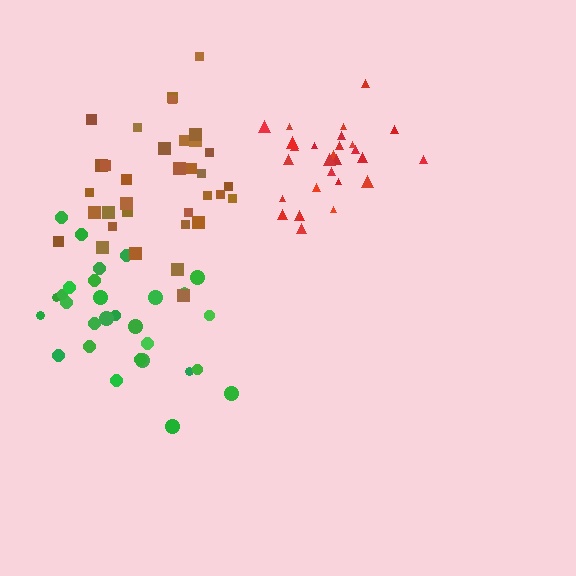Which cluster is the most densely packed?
Red.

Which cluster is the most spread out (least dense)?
Green.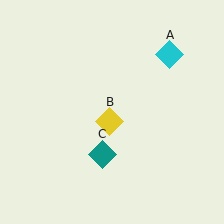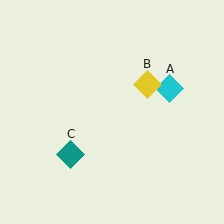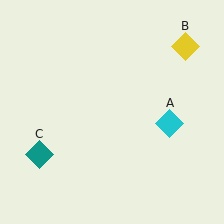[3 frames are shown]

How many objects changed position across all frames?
3 objects changed position: cyan diamond (object A), yellow diamond (object B), teal diamond (object C).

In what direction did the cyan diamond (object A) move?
The cyan diamond (object A) moved down.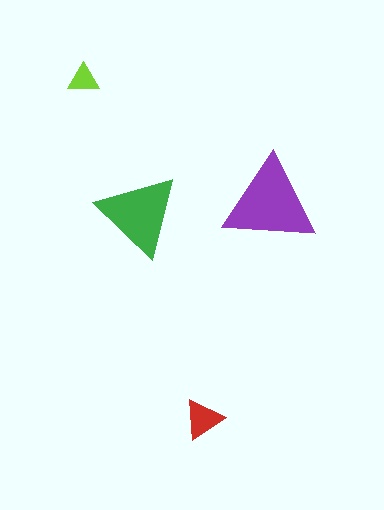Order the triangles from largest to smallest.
the purple one, the green one, the red one, the lime one.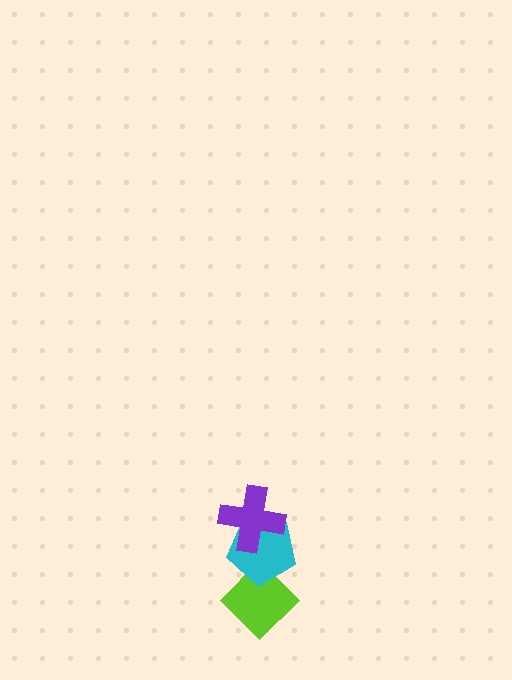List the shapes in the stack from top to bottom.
From top to bottom: the purple cross, the cyan pentagon, the lime diamond.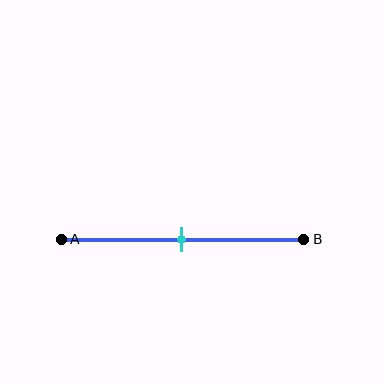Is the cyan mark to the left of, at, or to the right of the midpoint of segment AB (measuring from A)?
The cyan mark is approximately at the midpoint of segment AB.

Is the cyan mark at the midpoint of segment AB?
Yes, the mark is approximately at the midpoint.